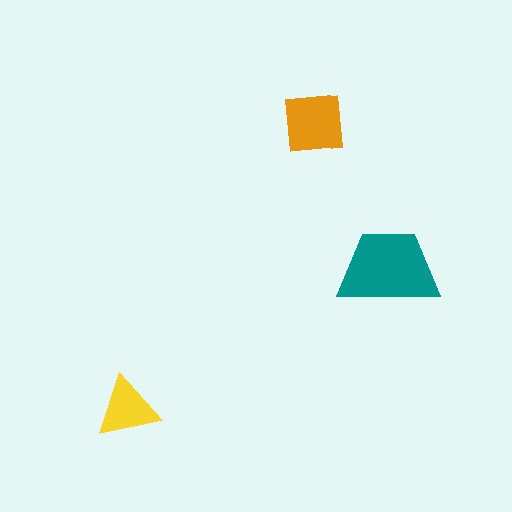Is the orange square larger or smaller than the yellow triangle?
Larger.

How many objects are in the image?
There are 3 objects in the image.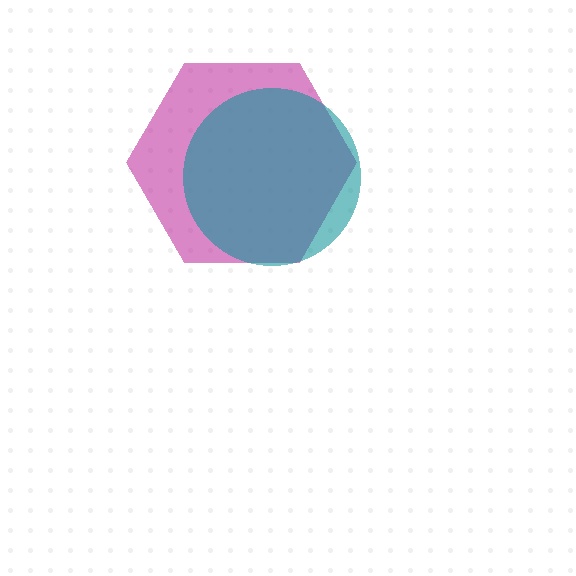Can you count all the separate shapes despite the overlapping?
Yes, there are 2 separate shapes.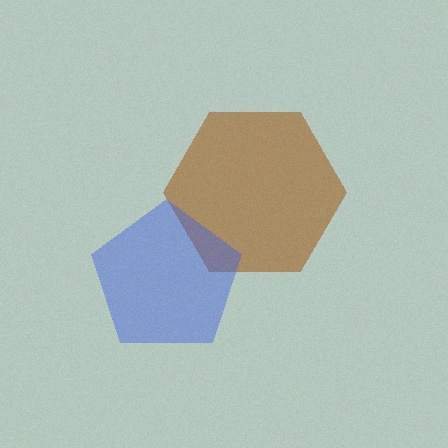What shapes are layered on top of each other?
The layered shapes are: a brown hexagon, a blue pentagon.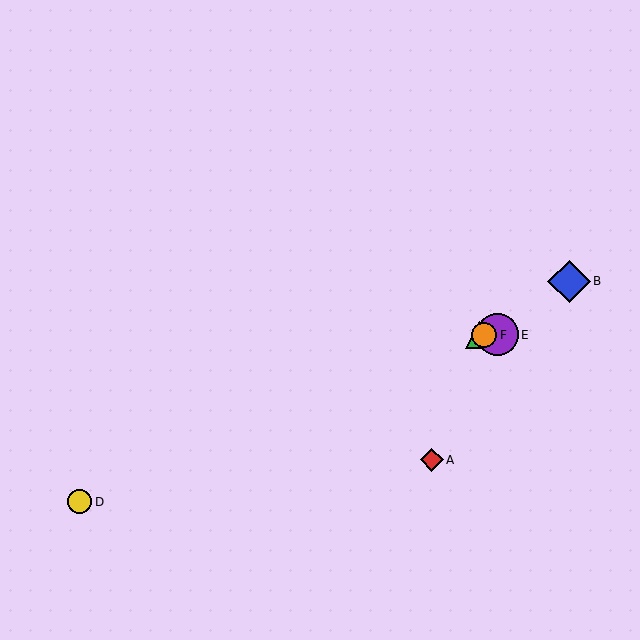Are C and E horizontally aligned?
Yes, both are at y≈335.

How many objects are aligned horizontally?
3 objects (C, E, F) are aligned horizontally.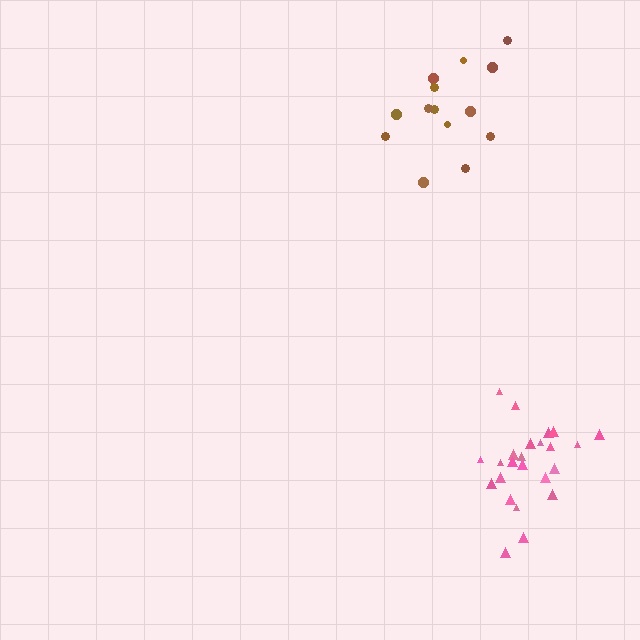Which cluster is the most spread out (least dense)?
Brown.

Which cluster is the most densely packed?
Pink.